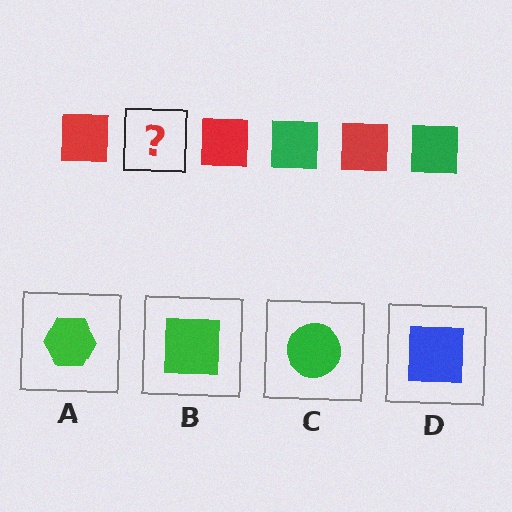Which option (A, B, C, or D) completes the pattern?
B.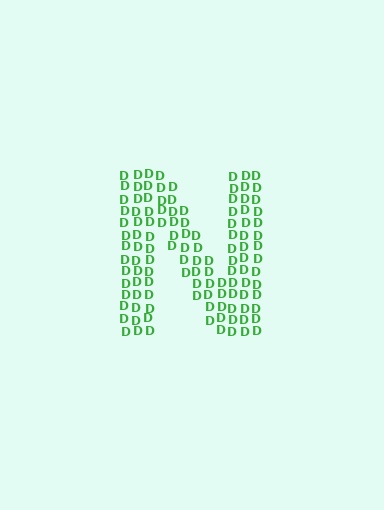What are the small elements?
The small elements are letter D's.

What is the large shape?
The large shape is the letter N.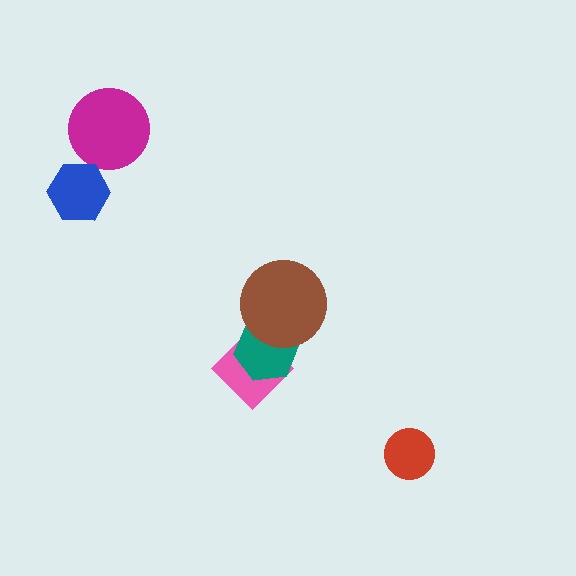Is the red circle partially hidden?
No, no other shape covers it.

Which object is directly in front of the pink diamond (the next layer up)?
The teal hexagon is directly in front of the pink diamond.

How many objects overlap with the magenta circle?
0 objects overlap with the magenta circle.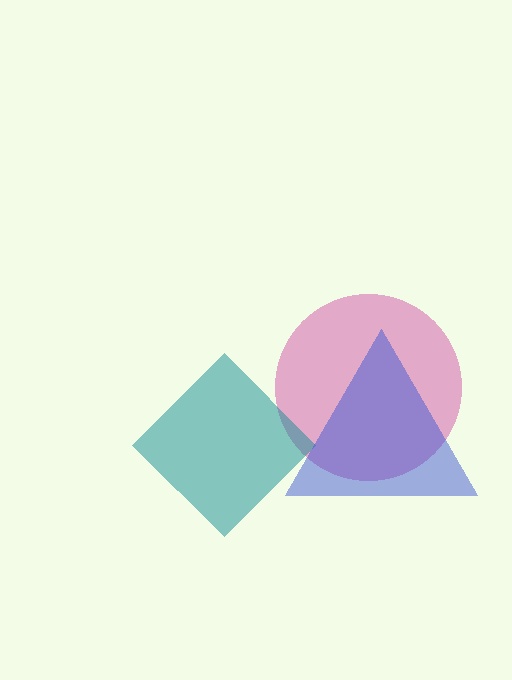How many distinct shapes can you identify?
There are 3 distinct shapes: a magenta circle, a teal diamond, a blue triangle.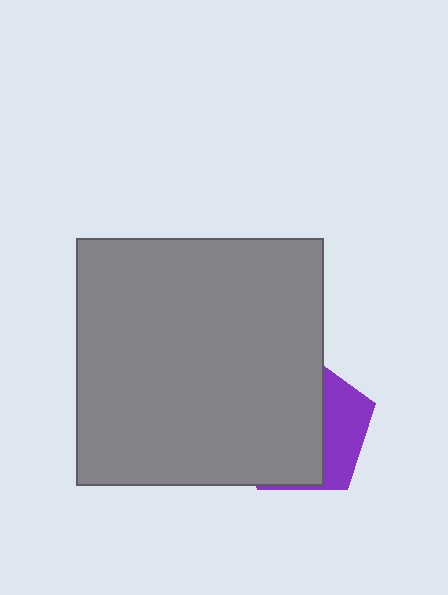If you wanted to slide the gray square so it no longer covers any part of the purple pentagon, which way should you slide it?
Slide it left — that is the most direct way to separate the two shapes.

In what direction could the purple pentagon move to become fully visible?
The purple pentagon could move right. That would shift it out from behind the gray square entirely.